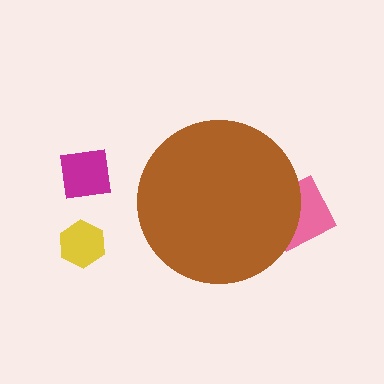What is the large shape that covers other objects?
A brown circle.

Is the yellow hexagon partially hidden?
No, the yellow hexagon is fully visible.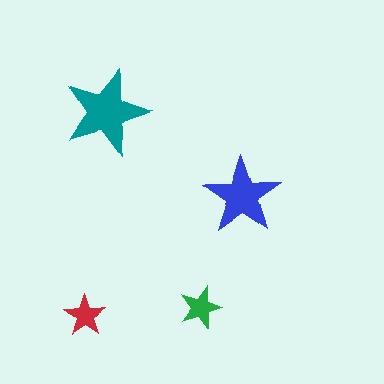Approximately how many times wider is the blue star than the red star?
About 2 times wider.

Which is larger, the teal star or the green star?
The teal one.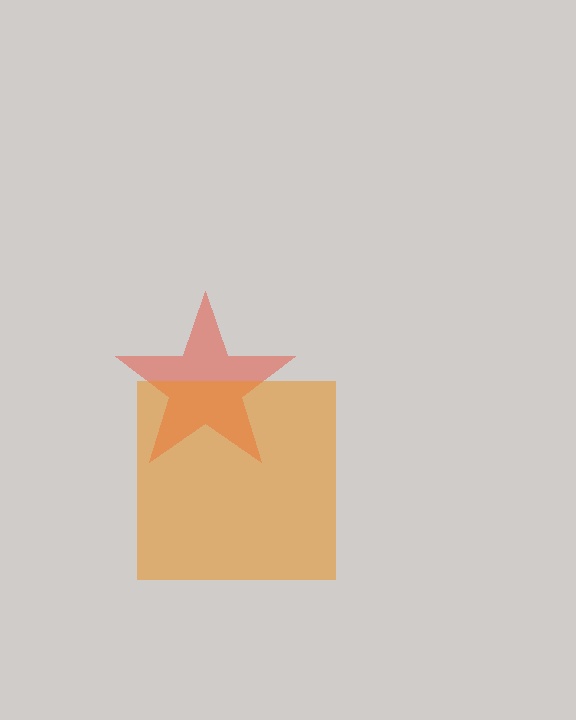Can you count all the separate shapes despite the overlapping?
Yes, there are 2 separate shapes.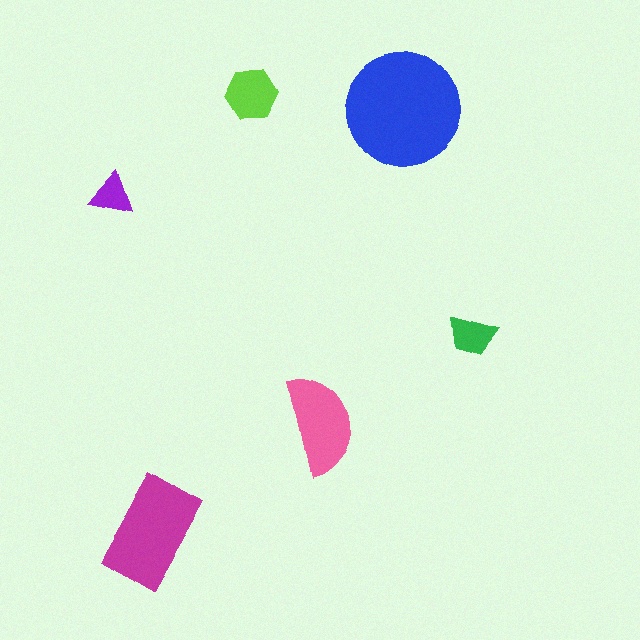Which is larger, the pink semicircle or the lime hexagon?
The pink semicircle.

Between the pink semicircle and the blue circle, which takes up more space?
The blue circle.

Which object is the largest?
The blue circle.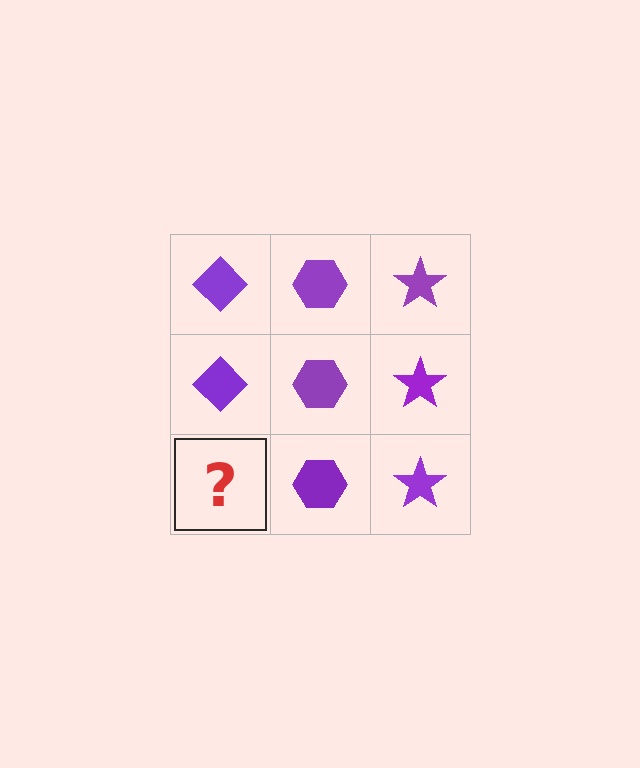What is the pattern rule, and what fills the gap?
The rule is that each column has a consistent shape. The gap should be filled with a purple diamond.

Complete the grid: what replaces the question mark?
The question mark should be replaced with a purple diamond.